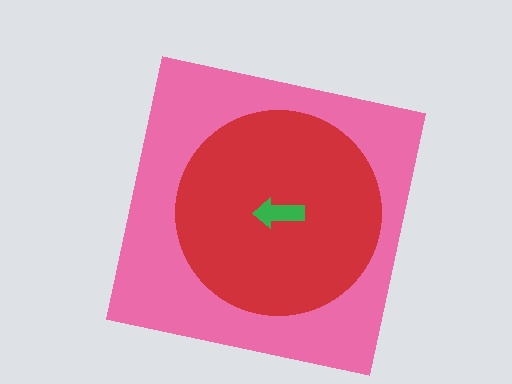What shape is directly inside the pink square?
The red circle.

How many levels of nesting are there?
3.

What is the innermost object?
The green arrow.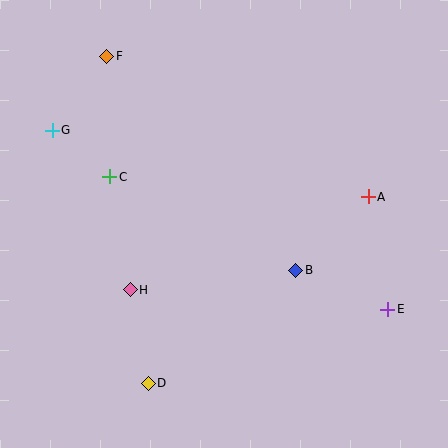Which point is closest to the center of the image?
Point B at (296, 270) is closest to the center.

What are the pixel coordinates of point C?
Point C is at (110, 177).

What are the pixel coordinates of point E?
Point E is at (388, 309).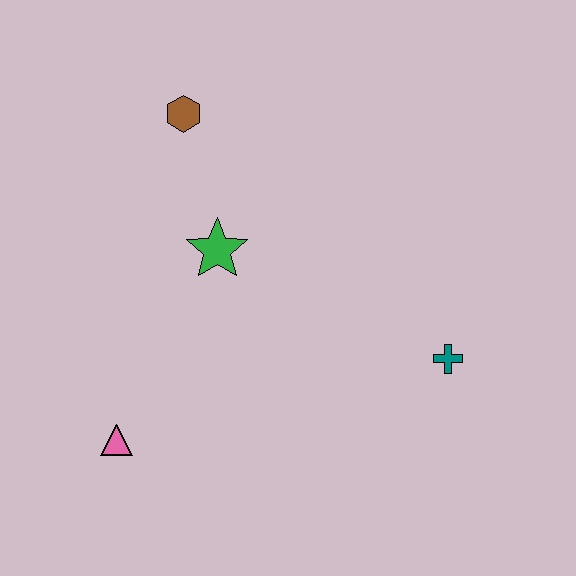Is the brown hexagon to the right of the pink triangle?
Yes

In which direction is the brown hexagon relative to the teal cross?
The brown hexagon is to the left of the teal cross.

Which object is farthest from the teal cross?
The brown hexagon is farthest from the teal cross.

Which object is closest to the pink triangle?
The green star is closest to the pink triangle.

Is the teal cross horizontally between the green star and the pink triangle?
No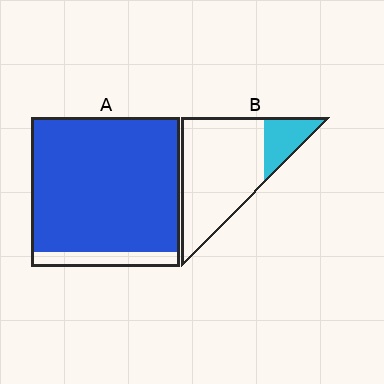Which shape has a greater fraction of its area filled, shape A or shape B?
Shape A.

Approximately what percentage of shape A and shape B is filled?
A is approximately 90% and B is approximately 20%.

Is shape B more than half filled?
No.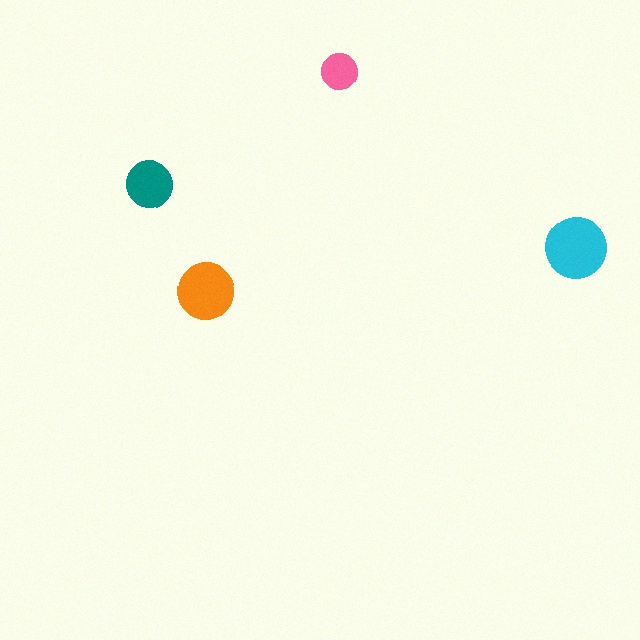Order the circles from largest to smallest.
the cyan one, the orange one, the teal one, the pink one.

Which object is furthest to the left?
The teal circle is leftmost.